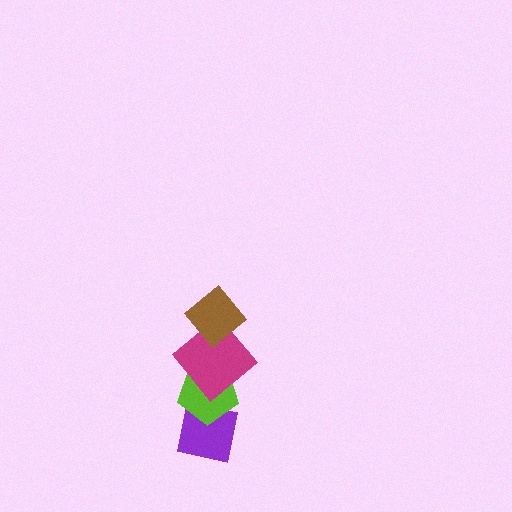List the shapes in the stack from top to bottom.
From top to bottom: the brown diamond, the magenta diamond, the lime pentagon, the purple square.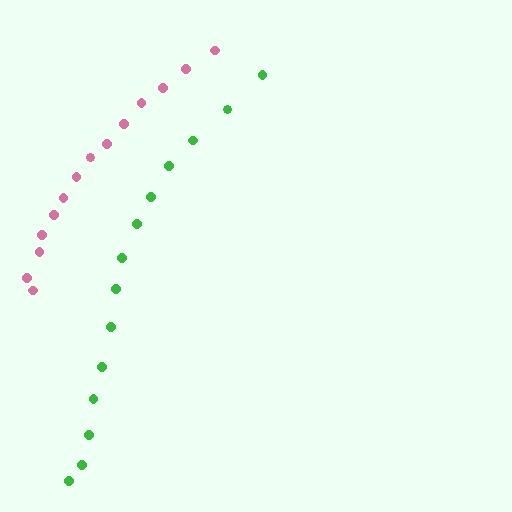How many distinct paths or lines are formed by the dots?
There are 2 distinct paths.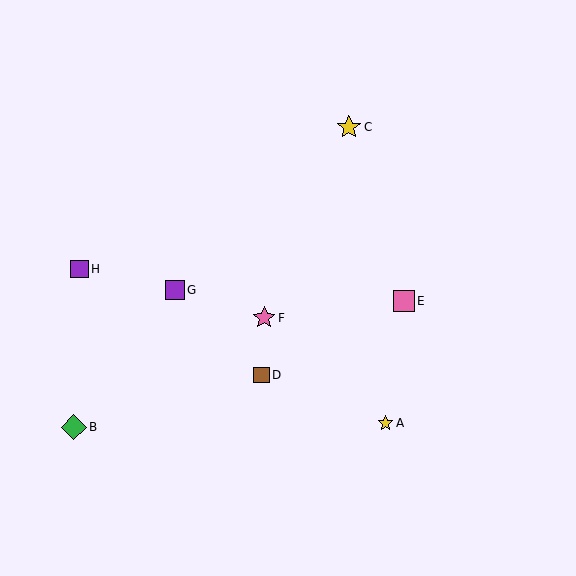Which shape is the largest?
The green diamond (labeled B) is the largest.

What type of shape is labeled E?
Shape E is a pink square.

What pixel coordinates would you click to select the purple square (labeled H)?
Click at (79, 269) to select the purple square H.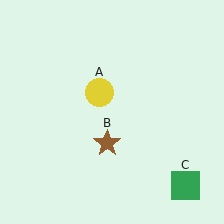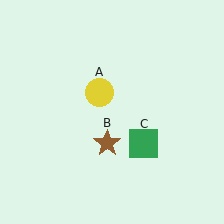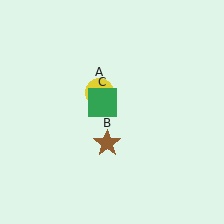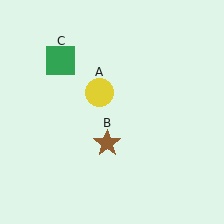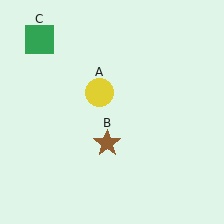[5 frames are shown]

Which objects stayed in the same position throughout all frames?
Yellow circle (object A) and brown star (object B) remained stationary.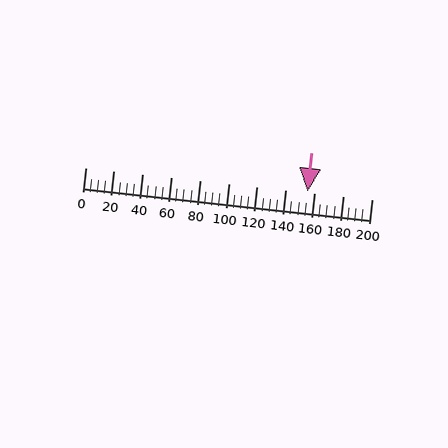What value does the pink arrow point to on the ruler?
The pink arrow points to approximately 155.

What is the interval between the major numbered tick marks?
The major tick marks are spaced 20 units apart.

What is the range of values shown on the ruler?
The ruler shows values from 0 to 200.